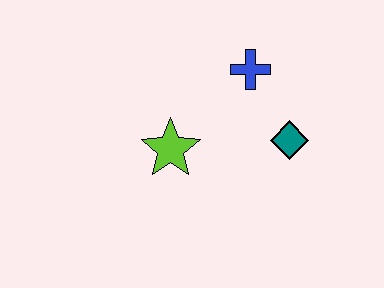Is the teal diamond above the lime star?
Yes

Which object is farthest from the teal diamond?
The lime star is farthest from the teal diamond.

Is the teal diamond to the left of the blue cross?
No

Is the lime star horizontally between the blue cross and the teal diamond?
No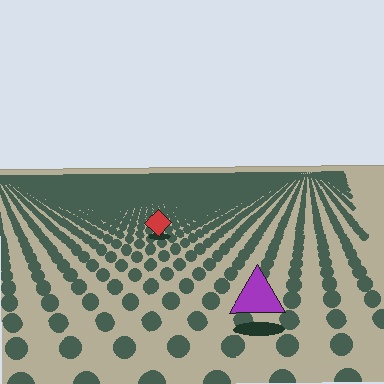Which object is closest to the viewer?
The purple triangle is closest. The texture marks near it are larger and more spread out.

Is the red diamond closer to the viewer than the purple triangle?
No. The purple triangle is closer — you can tell from the texture gradient: the ground texture is coarser near it.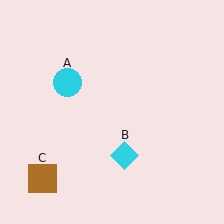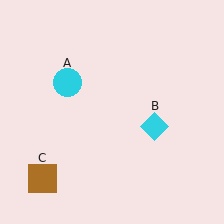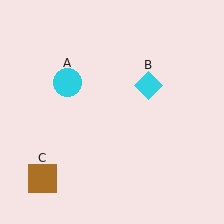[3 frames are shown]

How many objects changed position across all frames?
1 object changed position: cyan diamond (object B).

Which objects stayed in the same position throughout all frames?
Cyan circle (object A) and brown square (object C) remained stationary.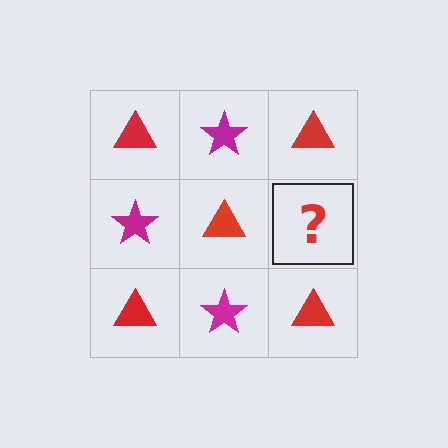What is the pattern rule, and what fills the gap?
The rule is that it alternates red triangle and magenta star in a checkerboard pattern. The gap should be filled with a magenta star.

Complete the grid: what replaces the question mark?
The question mark should be replaced with a magenta star.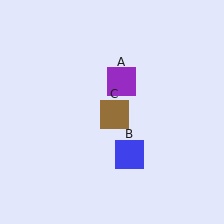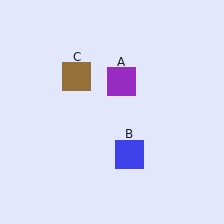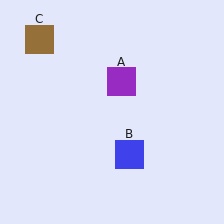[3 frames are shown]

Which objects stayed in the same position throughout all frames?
Purple square (object A) and blue square (object B) remained stationary.